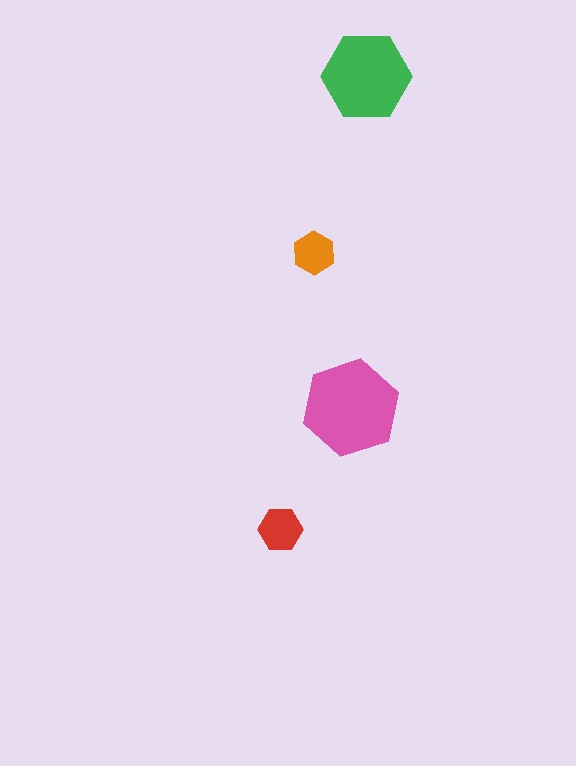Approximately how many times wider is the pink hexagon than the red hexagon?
About 2 times wider.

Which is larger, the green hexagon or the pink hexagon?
The pink one.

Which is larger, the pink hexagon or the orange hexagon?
The pink one.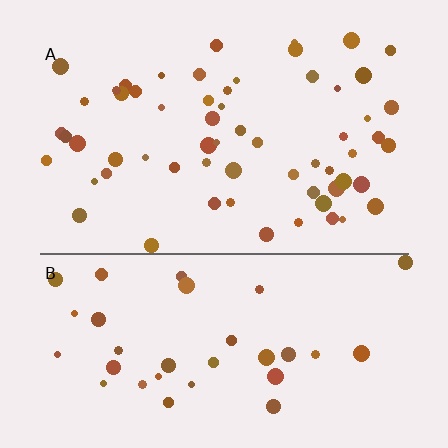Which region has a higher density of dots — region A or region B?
A (the top).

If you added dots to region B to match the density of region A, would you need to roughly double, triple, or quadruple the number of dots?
Approximately double.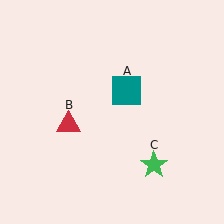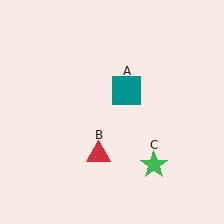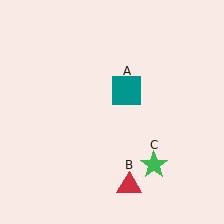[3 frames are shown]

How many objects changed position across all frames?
1 object changed position: red triangle (object B).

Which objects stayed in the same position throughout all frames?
Teal square (object A) and green star (object C) remained stationary.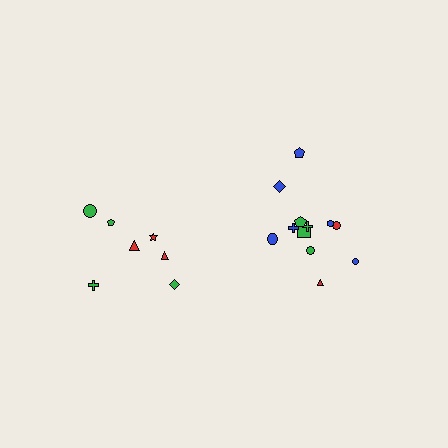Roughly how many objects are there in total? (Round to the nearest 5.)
Roughly 20 objects in total.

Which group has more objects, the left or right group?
The right group.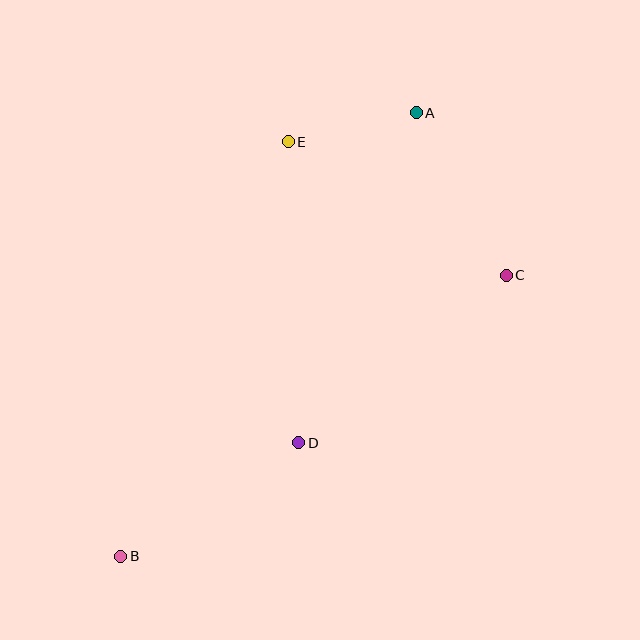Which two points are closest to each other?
Points A and E are closest to each other.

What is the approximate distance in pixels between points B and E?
The distance between B and E is approximately 447 pixels.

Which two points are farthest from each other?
Points A and B are farthest from each other.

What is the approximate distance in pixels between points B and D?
The distance between B and D is approximately 211 pixels.